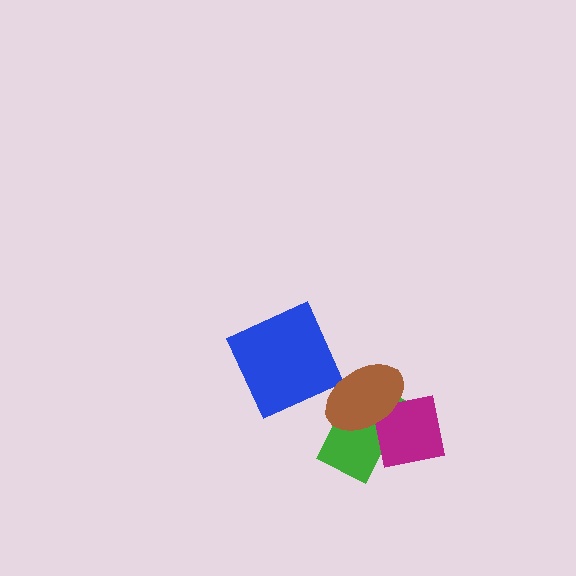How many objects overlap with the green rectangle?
2 objects overlap with the green rectangle.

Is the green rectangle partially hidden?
Yes, it is partially covered by another shape.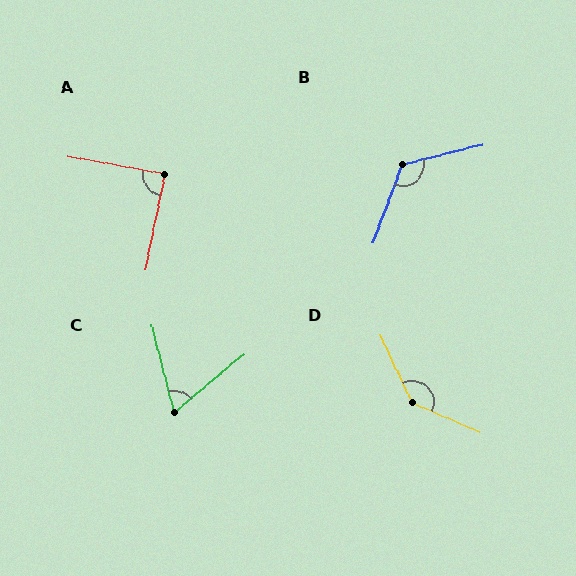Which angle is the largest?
D, at approximately 139 degrees.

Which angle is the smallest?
C, at approximately 64 degrees.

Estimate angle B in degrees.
Approximately 124 degrees.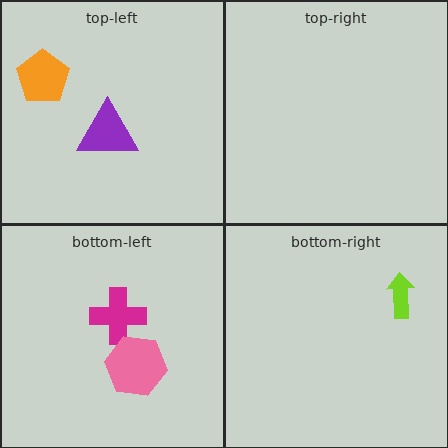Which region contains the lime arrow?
The bottom-right region.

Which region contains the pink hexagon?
The bottom-left region.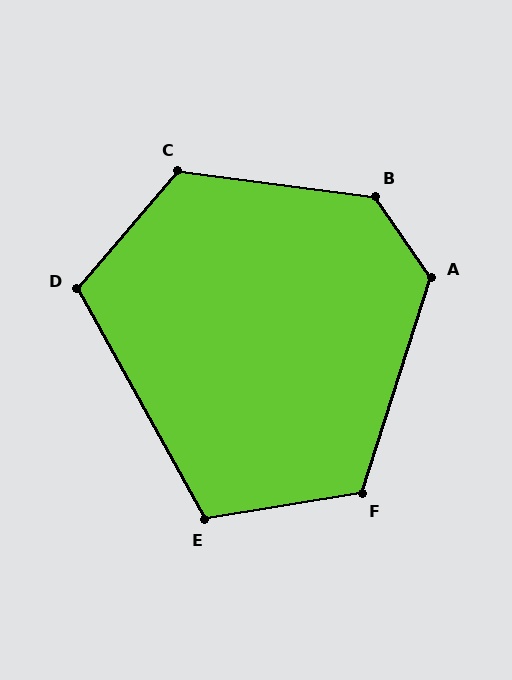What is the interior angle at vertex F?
Approximately 117 degrees (obtuse).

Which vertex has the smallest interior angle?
E, at approximately 110 degrees.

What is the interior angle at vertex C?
Approximately 123 degrees (obtuse).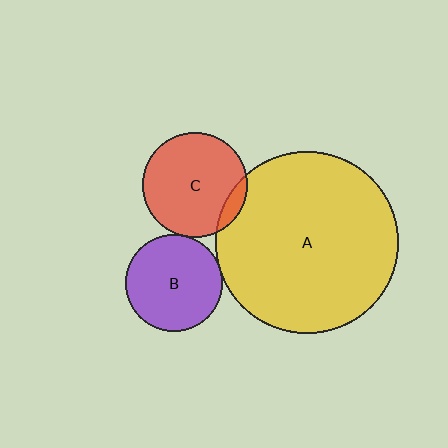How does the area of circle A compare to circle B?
Approximately 3.5 times.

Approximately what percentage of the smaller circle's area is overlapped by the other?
Approximately 5%.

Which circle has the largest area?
Circle A (yellow).